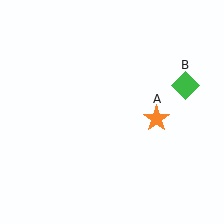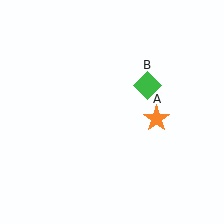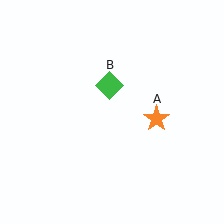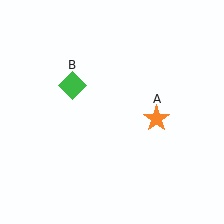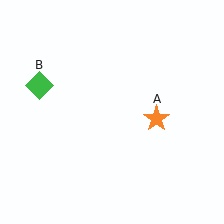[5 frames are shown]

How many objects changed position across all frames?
1 object changed position: green diamond (object B).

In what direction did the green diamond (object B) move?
The green diamond (object B) moved left.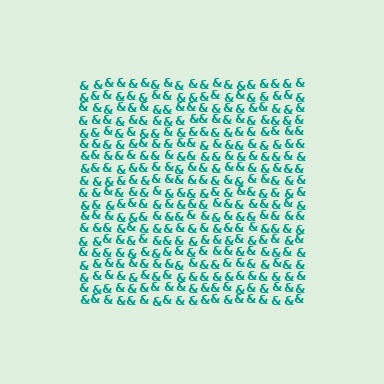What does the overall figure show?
The overall figure shows a square.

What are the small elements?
The small elements are ampersands.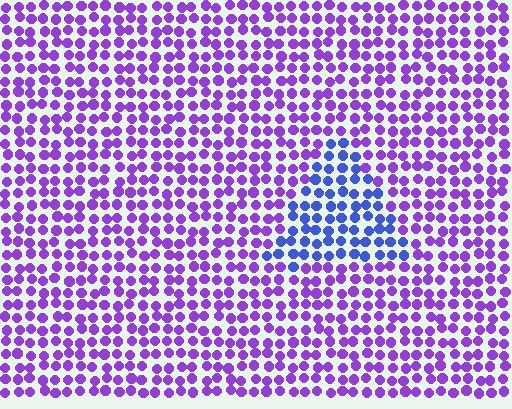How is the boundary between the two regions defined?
The boundary is defined purely by a slight shift in hue (about 45 degrees). Spacing, size, and orientation are identical on both sides.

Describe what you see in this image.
The image is filled with small purple elements in a uniform arrangement. A triangle-shaped region is visible where the elements are tinted to a slightly different hue, forming a subtle color boundary.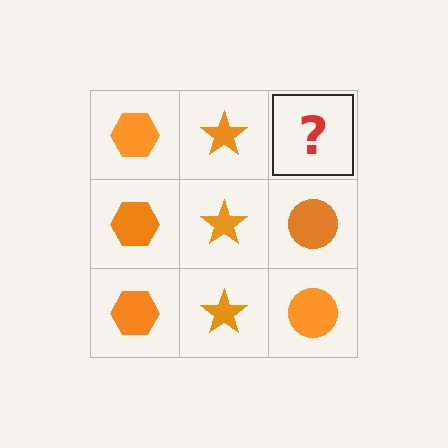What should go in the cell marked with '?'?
The missing cell should contain an orange circle.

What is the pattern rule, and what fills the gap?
The rule is that each column has a consistent shape. The gap should be filled with an orange circle.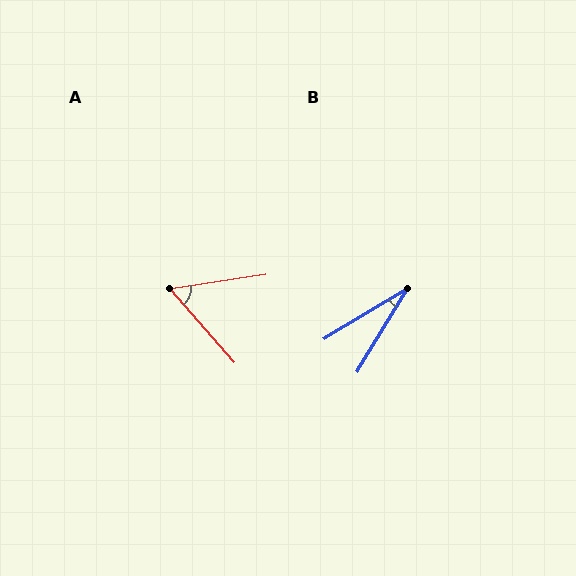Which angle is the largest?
A, at approximately 57 degrees.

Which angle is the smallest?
B, at approximately 28 degrees.